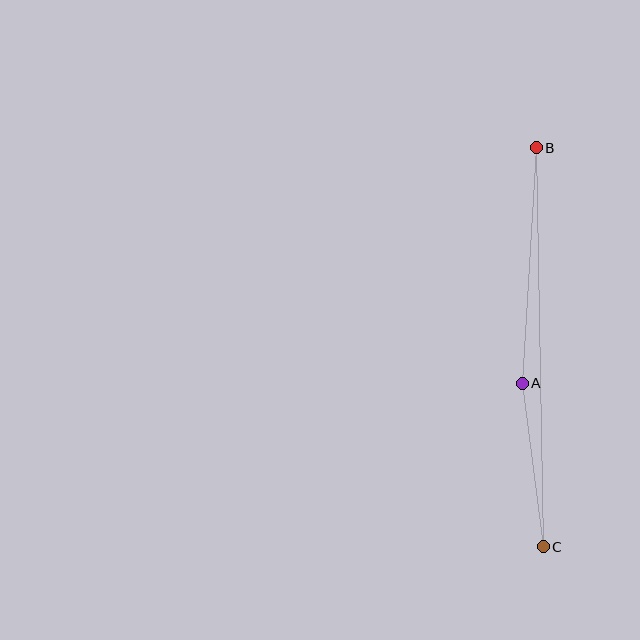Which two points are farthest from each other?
Points B and C are farthest from each other.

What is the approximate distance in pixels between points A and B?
The distance between A and B is approximately 236 pixels.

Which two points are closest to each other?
Points A and C are closest to each other.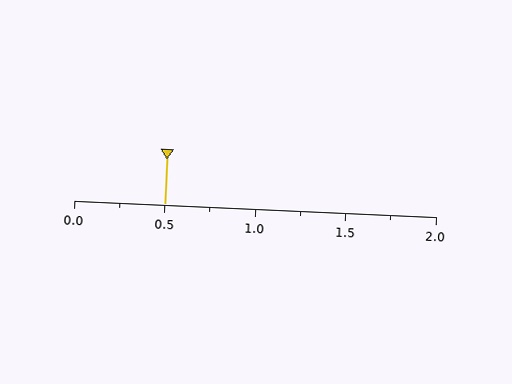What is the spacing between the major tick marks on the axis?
The major ticks are spaced 0.5 apart.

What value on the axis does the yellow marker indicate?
The marker indicates approximately 0.5.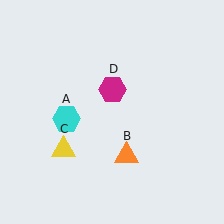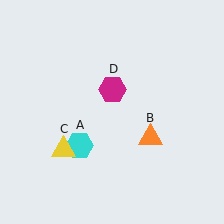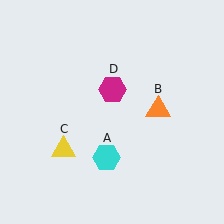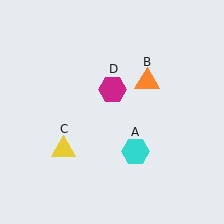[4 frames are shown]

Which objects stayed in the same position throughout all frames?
Yellow triangle (object C) and magenta hexagon (object D) remained stationary.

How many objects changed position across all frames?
2 objects changed position: cyan hexagon (object A), orange triangle (object B).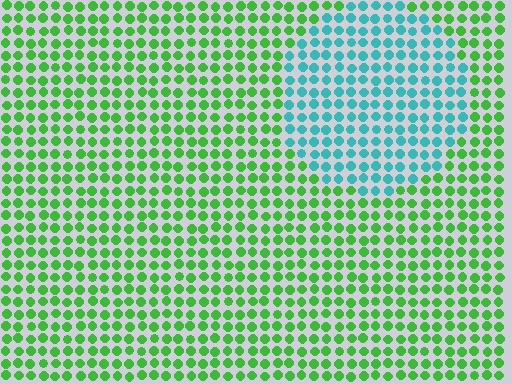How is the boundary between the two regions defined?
The boundary is defined purely by a slight shift in hue (about 61 degrees). Spacing, size, and orientation are identical on both sides.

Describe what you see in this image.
The image is filled with small green elements in a uniform arrangement. A circle-shaped region is visible where the elements are tinted to a slightly different hue, forming a subtle color boundary.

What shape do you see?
I see a circle.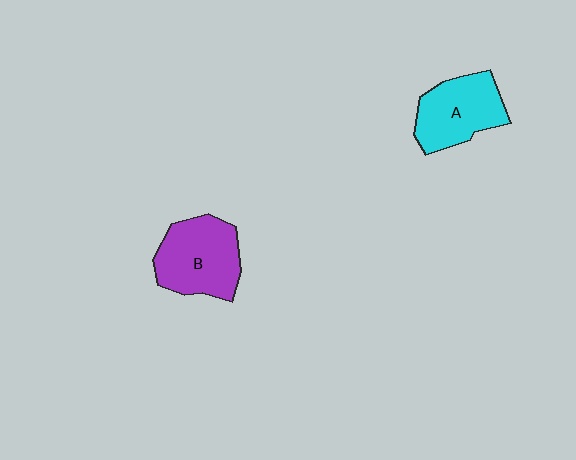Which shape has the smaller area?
Shape A (cyan).